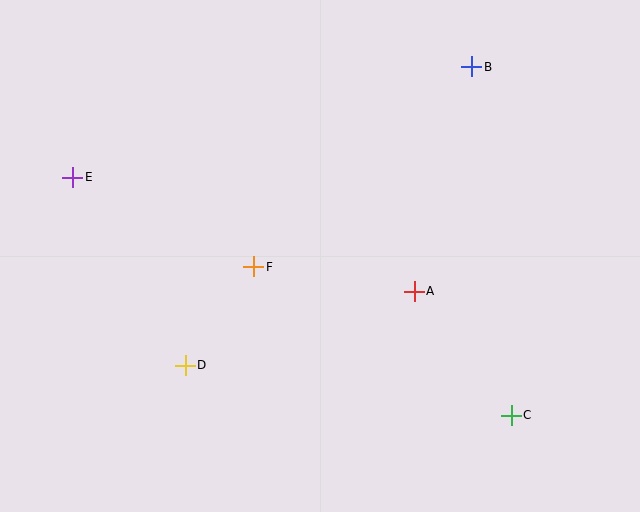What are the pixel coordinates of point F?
Point F is at (254, 267).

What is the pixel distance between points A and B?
The distance between A and B is 232 pixels.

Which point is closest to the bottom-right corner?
Point C is closest to the bottom-right corner.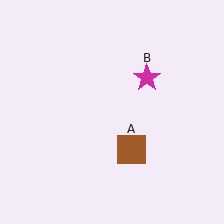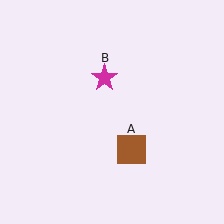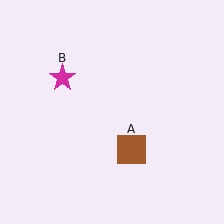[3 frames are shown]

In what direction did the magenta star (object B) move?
The magenta star (object B) moved left.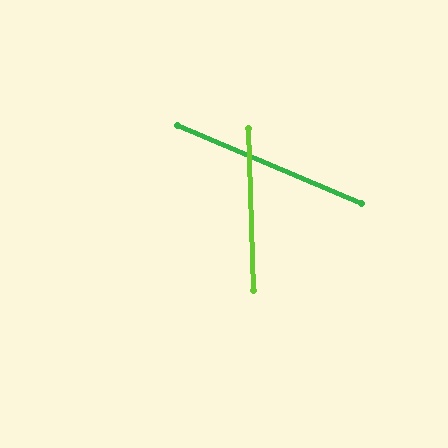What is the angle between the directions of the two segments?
Approximately 65 degrees.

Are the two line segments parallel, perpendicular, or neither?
Neither parallel nor perpendicular — they differ by about 65°.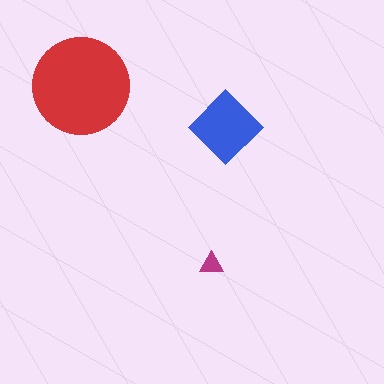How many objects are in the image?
There are 3 objects in the image.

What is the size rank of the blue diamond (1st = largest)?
2nd.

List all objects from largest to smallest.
The red circle, the blue diamond, the magenta triangle.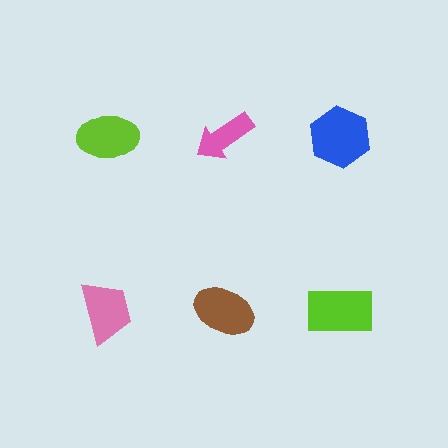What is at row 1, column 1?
A lime ellipse.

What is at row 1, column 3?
A blue hexagon.